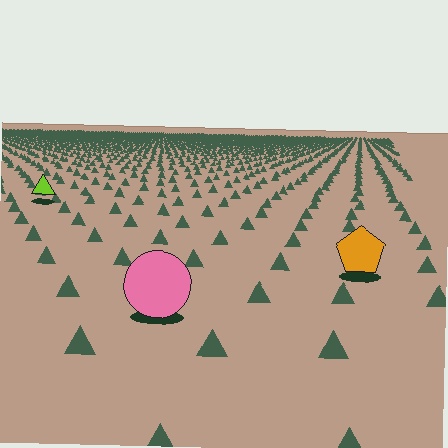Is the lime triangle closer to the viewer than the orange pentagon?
No. The orange pentagon is closer — you can tell from the texture gradient: the ground texture is coarser near it.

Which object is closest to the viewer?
The pink circle is closest. The texture marks near it are larger and more spread out.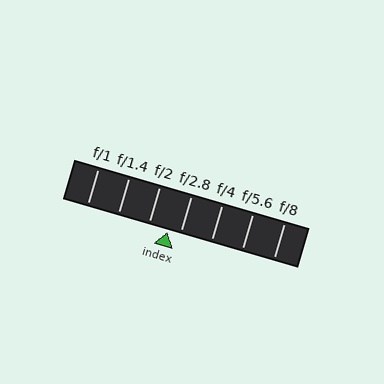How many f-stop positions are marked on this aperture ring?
There are 7 f-stop positions marked.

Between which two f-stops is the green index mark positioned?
The index mark is between f/2 and f/2.8.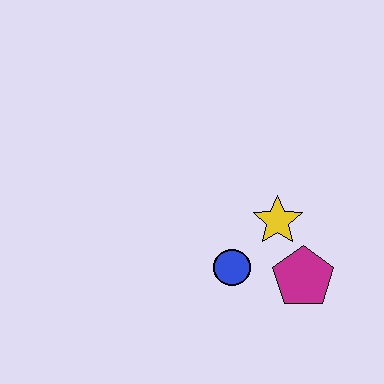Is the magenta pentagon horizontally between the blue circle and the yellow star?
No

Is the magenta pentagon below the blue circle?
Yes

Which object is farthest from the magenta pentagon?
The blue circle is farthest from the magenta pentagon.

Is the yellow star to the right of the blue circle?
Yes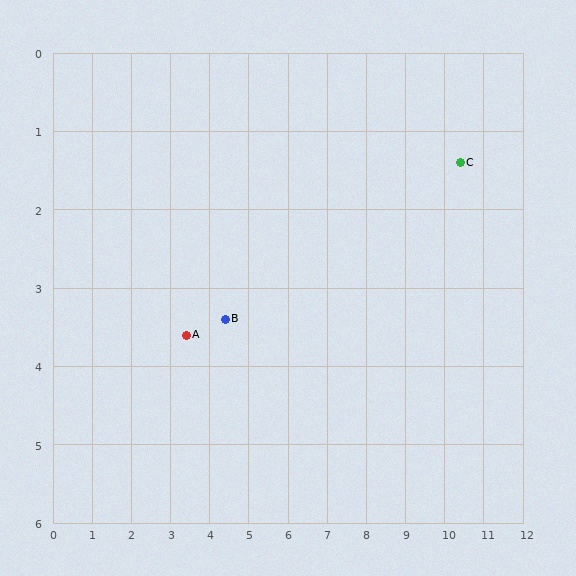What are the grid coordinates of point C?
Point C is at approximately (10.4, 1.4).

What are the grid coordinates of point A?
Point A is at approximately (3.4, 3.6).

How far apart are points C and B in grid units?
Points C and B are about 6.3 grid units apart.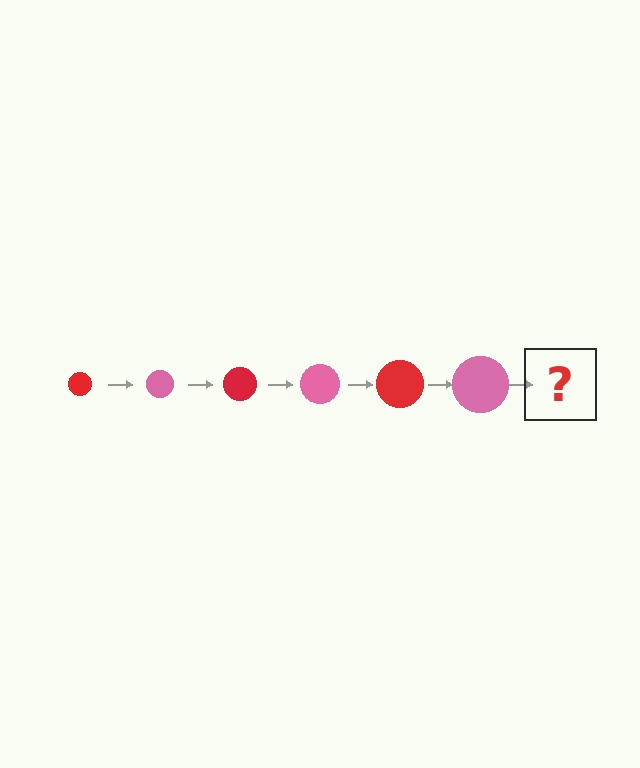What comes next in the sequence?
The next element should be a red circle, larger than the previous one.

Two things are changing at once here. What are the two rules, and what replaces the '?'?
The two rules are that the circle grows larger each step and the color cycles through red and pink. The '?' should be a red circle, larger than the previous one.